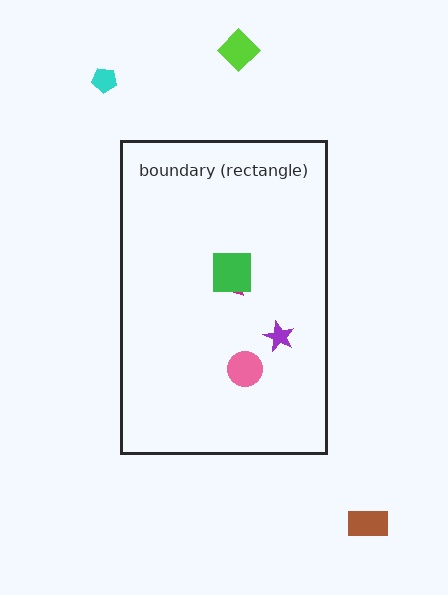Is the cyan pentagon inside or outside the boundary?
Outside.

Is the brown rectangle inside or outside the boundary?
Outside.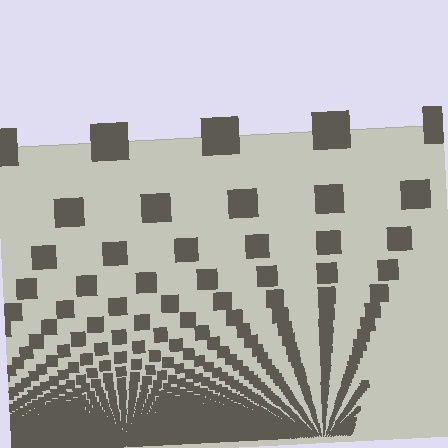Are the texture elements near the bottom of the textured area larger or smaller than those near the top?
Smaller. The gradient is inverted — elements near the bottom are smaller and denser.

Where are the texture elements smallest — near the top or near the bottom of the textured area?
Near the bottom.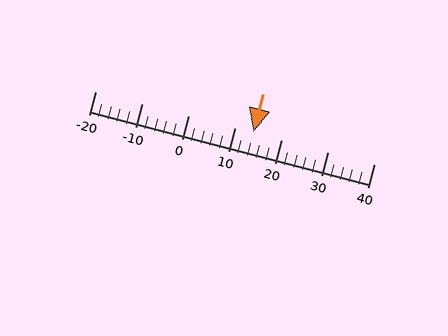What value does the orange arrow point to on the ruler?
The orange arrow points to approximately 14.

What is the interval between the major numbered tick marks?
The major tick marks are spaced 10 units apart.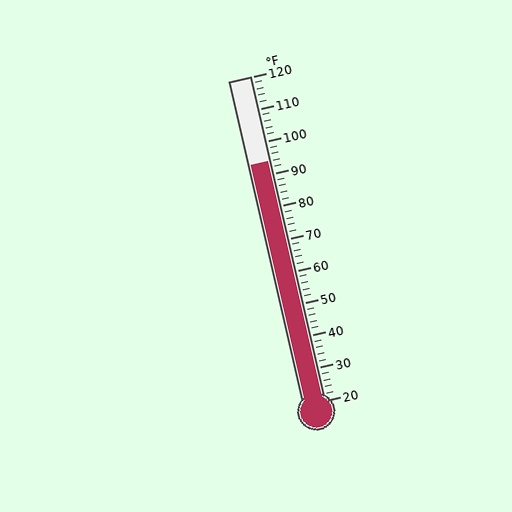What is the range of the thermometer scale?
The thermometer scale ranges from 20°F to 120°F.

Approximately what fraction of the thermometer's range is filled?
The thermometer is filled to approximately 75% of its range.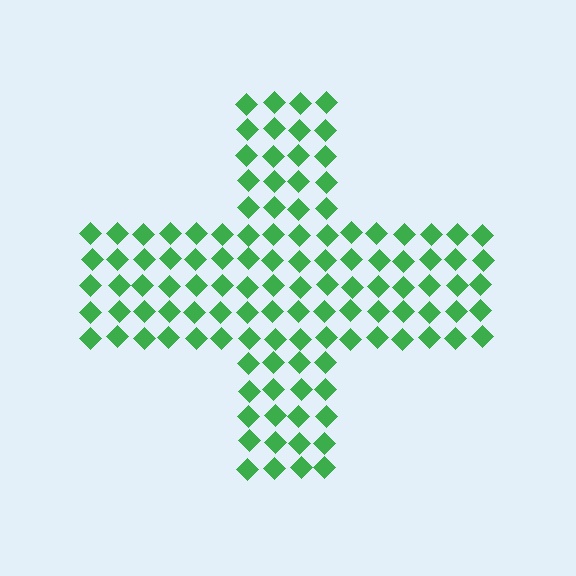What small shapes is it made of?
It is made of small diamonds.